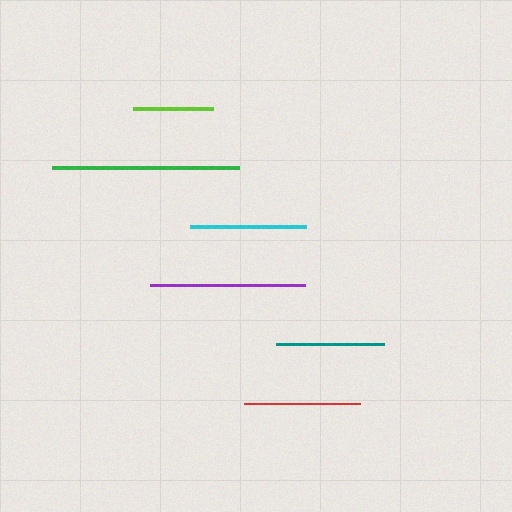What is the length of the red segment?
The red segment is approximately 115 pixels long.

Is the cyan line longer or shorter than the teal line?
The cyan line is longer than the teal line.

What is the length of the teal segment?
The teal segment is approximately 108 pixels long.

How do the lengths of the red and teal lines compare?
The red and teal lines are approximately the same length.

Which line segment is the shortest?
The lime line is the shortest at approximately 80 pixels.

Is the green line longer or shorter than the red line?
The green line is longer than the red line.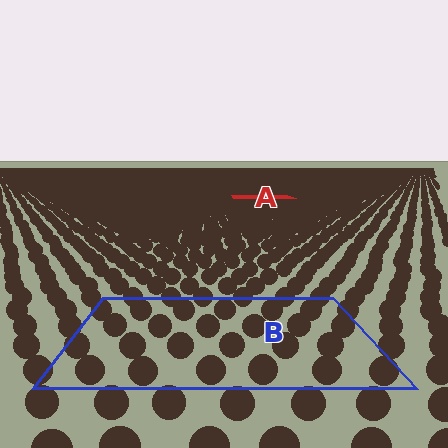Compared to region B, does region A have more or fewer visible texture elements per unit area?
Region A has more texture elements per unit area — they are packed more densely because it is farther away.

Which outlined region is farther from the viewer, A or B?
Region A is farther from the viewer — the texture elements inside it appear smaller and more densely packed.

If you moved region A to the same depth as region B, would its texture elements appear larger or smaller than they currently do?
They would appear larger. At a closer depth, the same texture elements are projected at a bigger on-screen size.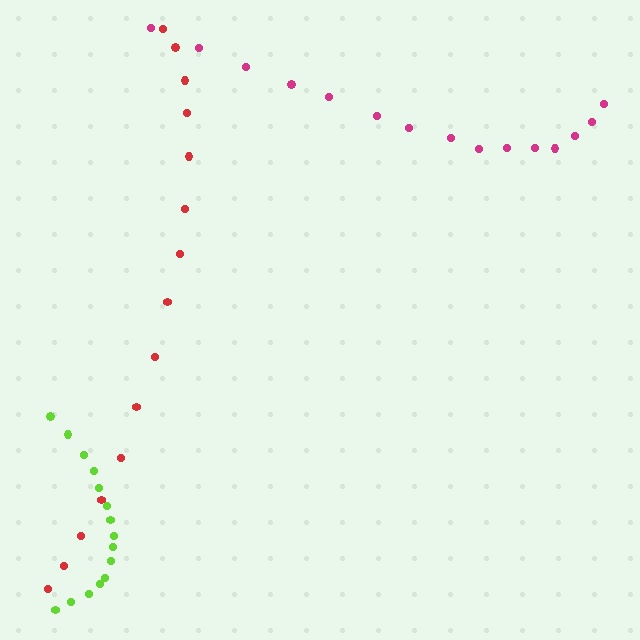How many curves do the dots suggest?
There are 3 distinct paths.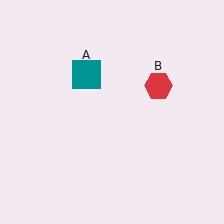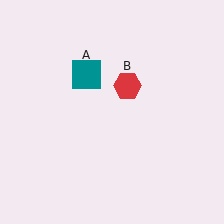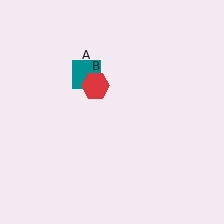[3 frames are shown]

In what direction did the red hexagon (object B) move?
The red hexagon (object B) moved left.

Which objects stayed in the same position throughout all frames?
Teal square (object A) remained stationary.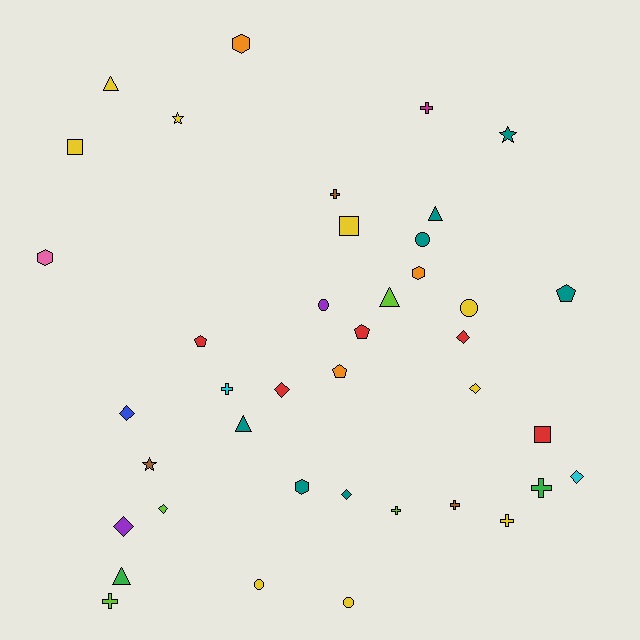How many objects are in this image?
There are 40 objects.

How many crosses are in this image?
There are 8 crosses.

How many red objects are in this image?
There are 5 red objects.